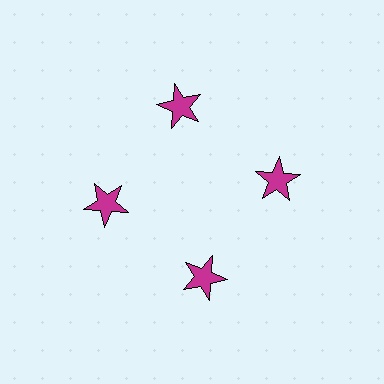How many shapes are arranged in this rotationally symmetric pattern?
There are 4 shapes, arranged in 4 groups of 1.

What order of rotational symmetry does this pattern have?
This pattern has 4-fold rotational symmetry.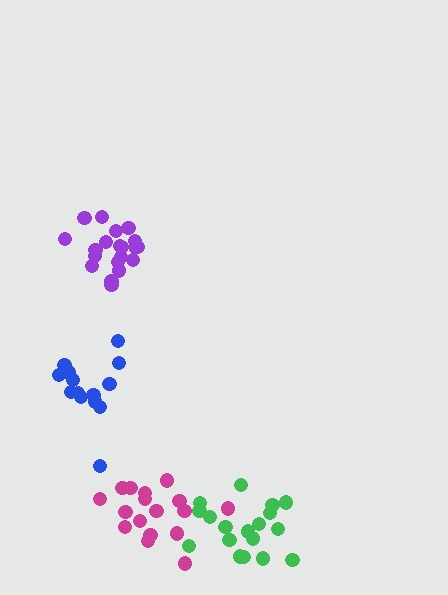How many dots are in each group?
Group 1: 20 dots, Group 2: 18 dots, Group 3: 17 dots, Group 4: 15 dots (70 total).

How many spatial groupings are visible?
There are 4 spatial groupings.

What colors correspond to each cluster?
The clusters are colored: purple, green, magenta, blue.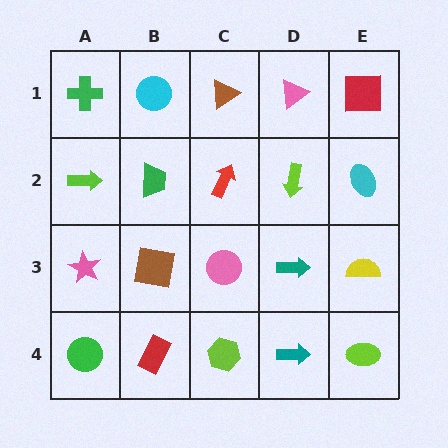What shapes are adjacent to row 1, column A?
A lime arrow (row 2, column A), a cyan circle (row 1, column B).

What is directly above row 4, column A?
A pink star.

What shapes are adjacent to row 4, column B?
A brown square (row 3, column B), a green circle (row 4, column A), a lime hexagon (row 4, column C).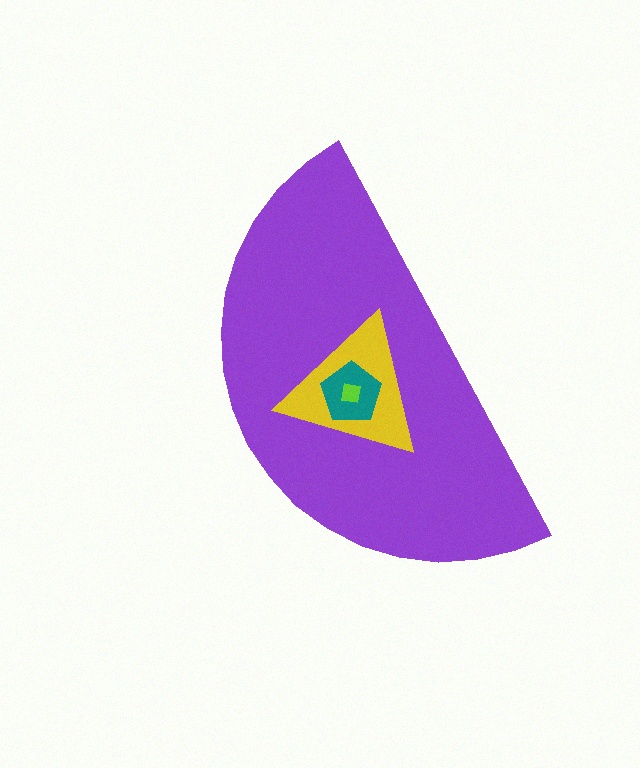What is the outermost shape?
The purple semicircle.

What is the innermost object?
The lime square.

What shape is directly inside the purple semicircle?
The yellow triangle.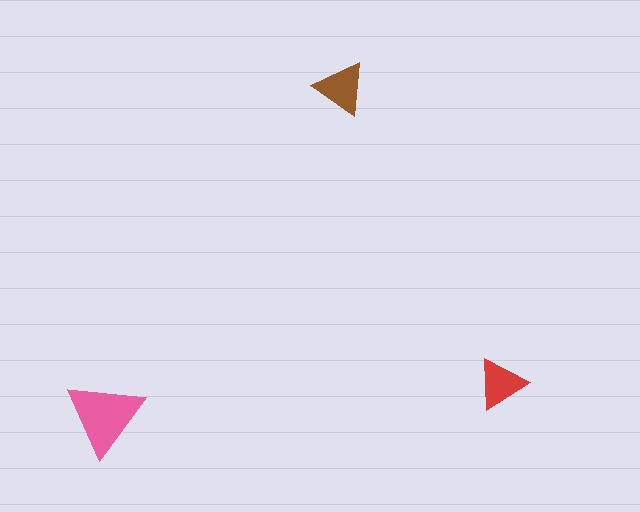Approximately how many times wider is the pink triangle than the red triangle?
About 1.5 times wider.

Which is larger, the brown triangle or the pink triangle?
The pink one.